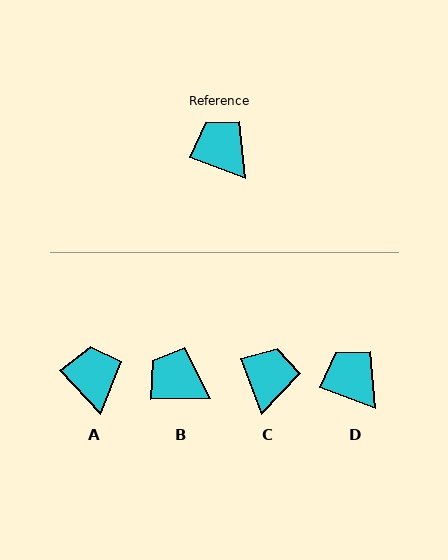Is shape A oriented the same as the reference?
No, it is off by about 28 degrees.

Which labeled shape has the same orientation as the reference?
D.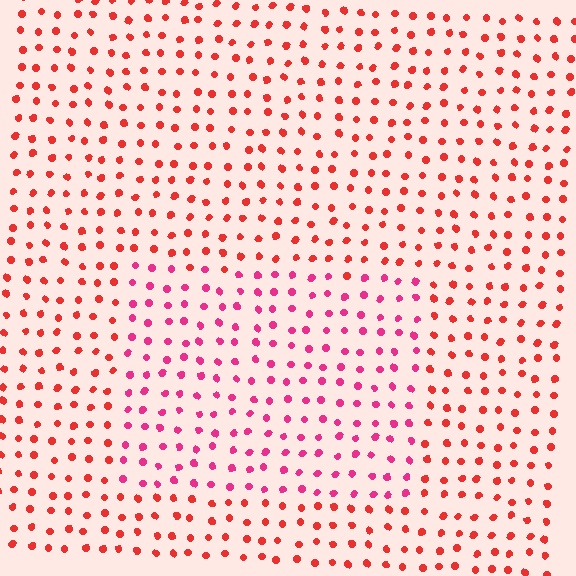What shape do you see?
I see a rectangle.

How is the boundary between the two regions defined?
The boundary is defined purely by a slight shift in hue (about 31 degrees). Spacing, size, and orientation are identical on both sides.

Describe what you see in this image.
The image is filled with small red elements in a uniform arrangement. A rectangle-shaped region is visible where the elements are tinted to a slightly different hue, forming a subtle color boundary.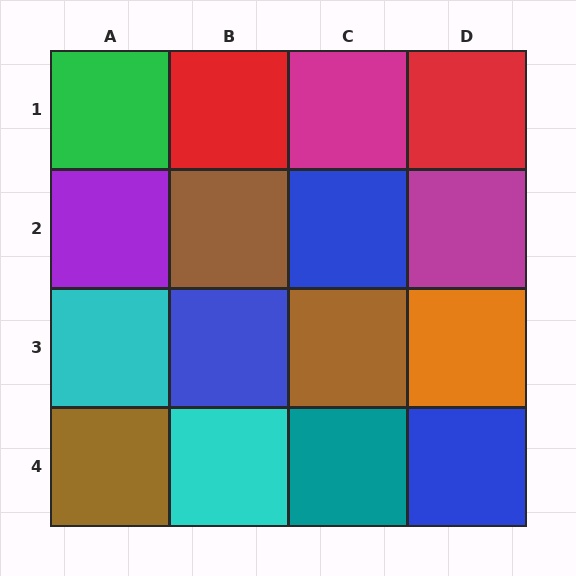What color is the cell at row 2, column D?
Magenta.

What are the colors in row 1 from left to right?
Green, red, magenta, red.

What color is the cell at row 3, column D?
Orange.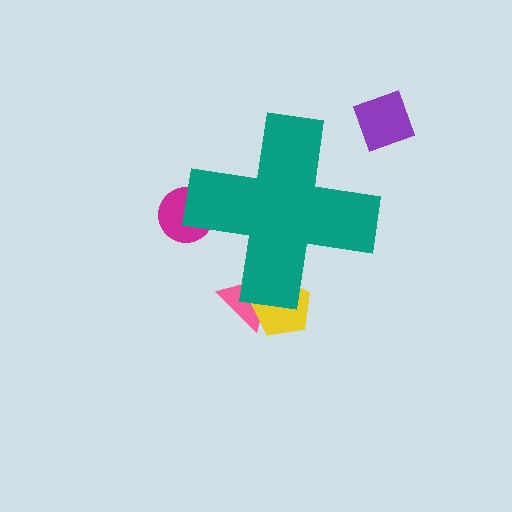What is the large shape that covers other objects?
A teal cross.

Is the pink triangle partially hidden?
Yes, the pink triangle is partially hidden behind the teal cross.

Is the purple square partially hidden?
No, the purple square is fully visible.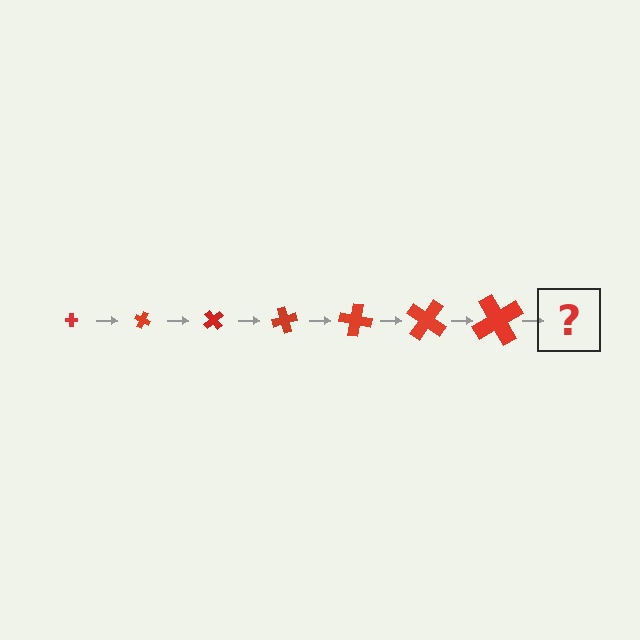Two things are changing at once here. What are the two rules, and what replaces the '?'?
The two rules are that the cross grows larger each step and it rotates 25 degrees each step. The '?' should be a cross, larger than the previous one and rotated 175 degrees from the start.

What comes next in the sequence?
The next element should be a cross, larger than the previous one and rotated 175 degrees from the start.